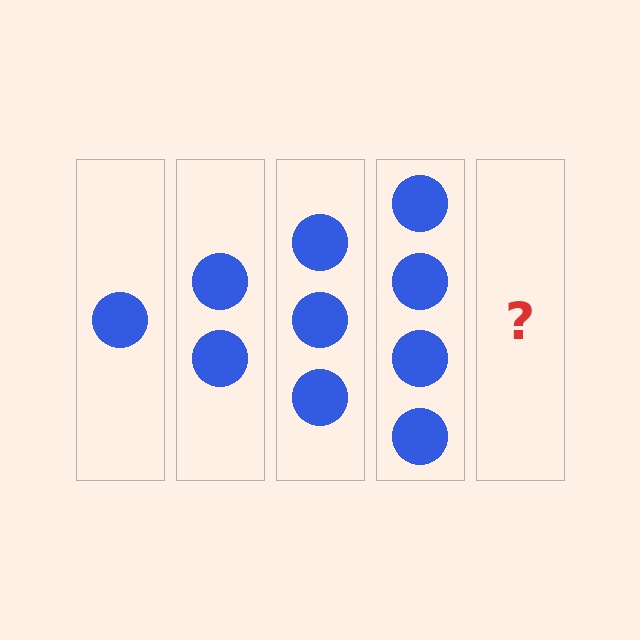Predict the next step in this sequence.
The next step is 5 circles.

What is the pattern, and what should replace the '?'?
The pattern is that each step adds one more circle. The '?' should be 5 circles.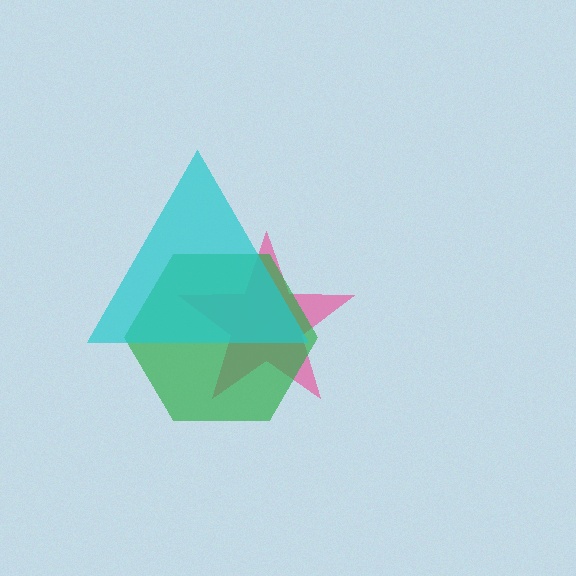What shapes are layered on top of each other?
The layered shapes are: a pink star, a green hexagon, a cyan triangle.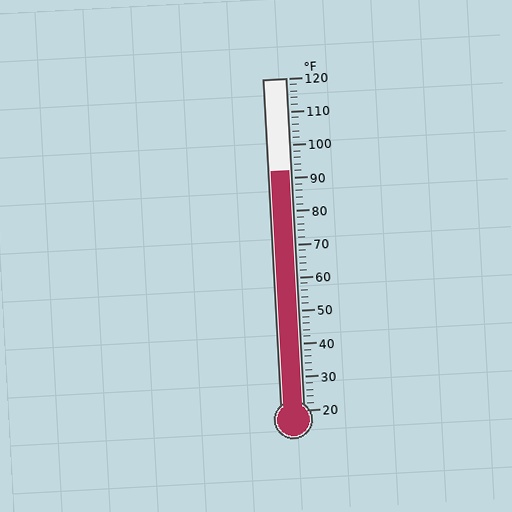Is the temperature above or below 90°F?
The temperature is above 90°F.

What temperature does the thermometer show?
The thermometer shows approximately 92°F.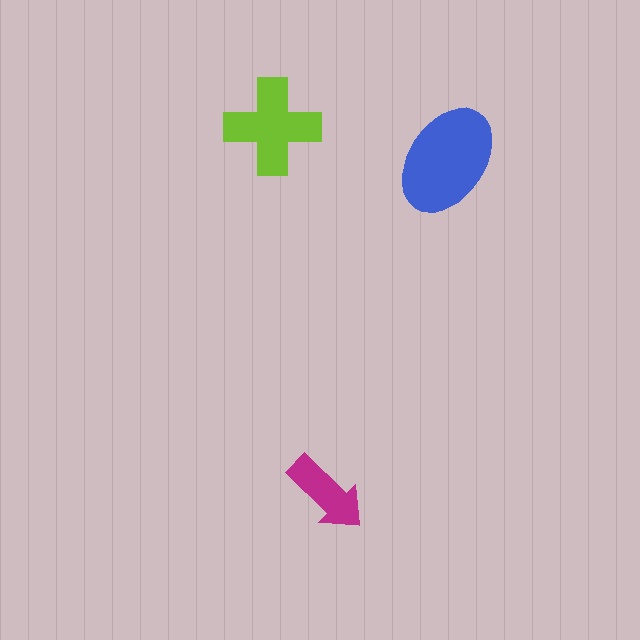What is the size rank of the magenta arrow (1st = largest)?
3rd.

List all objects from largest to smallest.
The blue ellipse, the lime cross, the magenta arrow.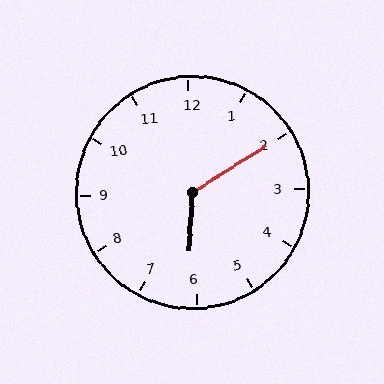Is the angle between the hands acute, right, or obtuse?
It is obtuse.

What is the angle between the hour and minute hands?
Approximately 125 degrees.